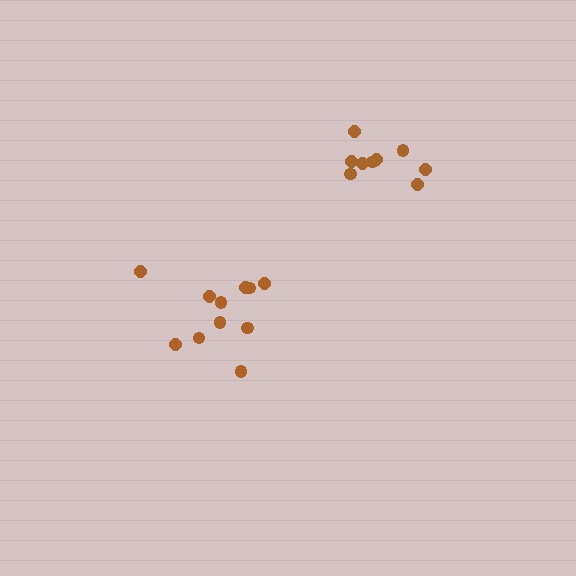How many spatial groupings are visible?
There are 2 spatial groupings.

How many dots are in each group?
Group 1: 11 dots, Group 2: 9 dots (20 total).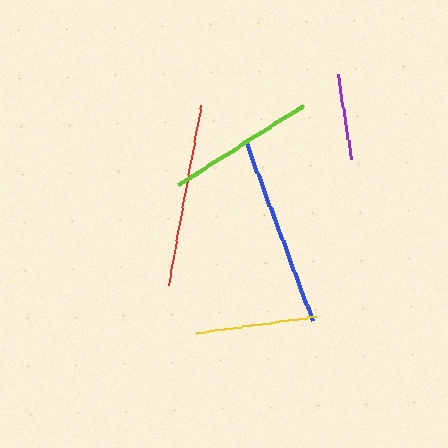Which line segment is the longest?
The blue line is the longest at approximately 190 pixels.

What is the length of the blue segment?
The blue segment is approximately 190 pixels long.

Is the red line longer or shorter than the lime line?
The red line is longer than the lime line.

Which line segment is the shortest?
The purple line is the shortest at approximately 86 pixels.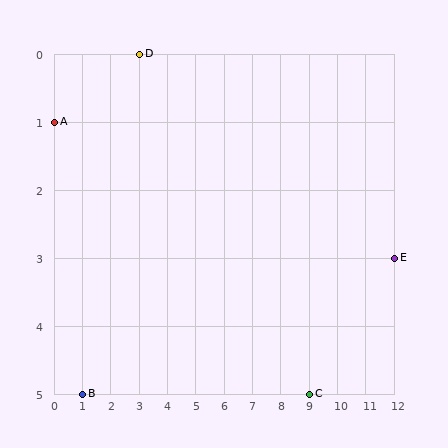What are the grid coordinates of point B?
Point B is at grid coordinates (1, 5).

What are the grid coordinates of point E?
Point E is at grid coordinates (12, 3).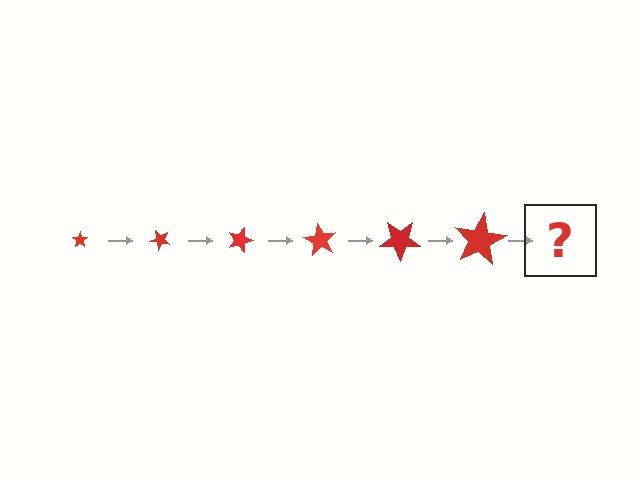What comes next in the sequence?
The next element should be a star, larger than the previous one and rotated 270 degrees from the start.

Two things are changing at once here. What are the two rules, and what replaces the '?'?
The two rules are that the star grows larger each step and it rotates 45 degrees each step. The '?' should be a star, larger than the previous one and rotated 270 degrees from the start.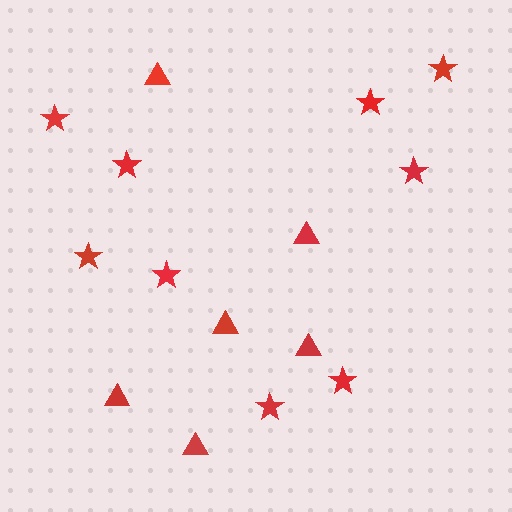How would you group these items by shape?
There are 2 groups: one group of stars (9) and one group of triangles (6).